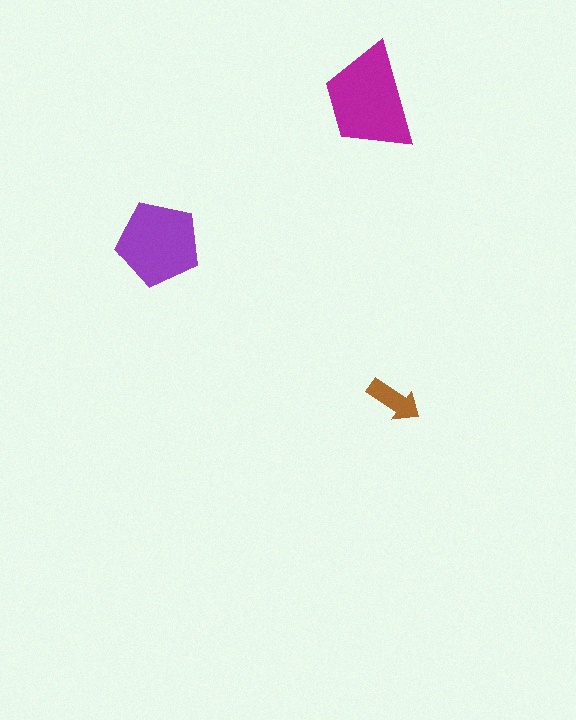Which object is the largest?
The magenta trapezoid.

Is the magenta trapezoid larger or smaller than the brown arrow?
Larger.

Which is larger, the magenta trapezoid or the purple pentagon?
The magenta trapezoid.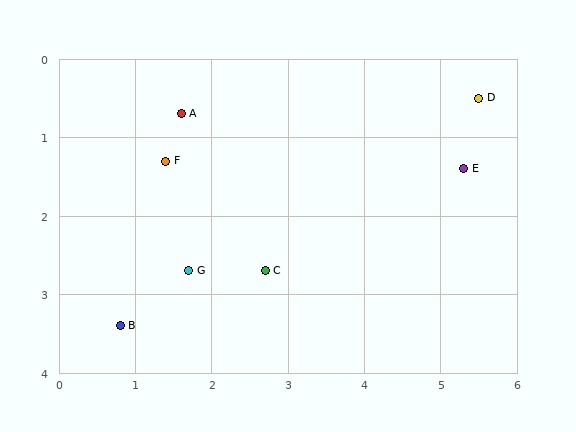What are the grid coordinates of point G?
Point G is at approximately (1.7, 2.7).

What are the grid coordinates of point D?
Point D is at approximately (5.5, 0.5).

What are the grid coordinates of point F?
Point F is at approximately (1.4, 1.3).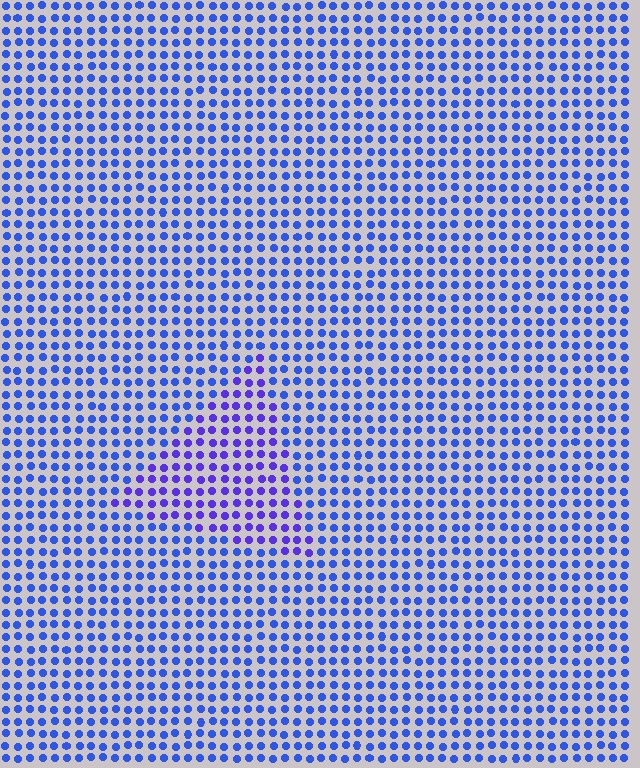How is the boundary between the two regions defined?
The boundary is defined purely by a slight shift in hue (about 27 degrees). Spacing, size, and orientation are identical on both sides.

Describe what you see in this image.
The image is filled with small blue elements in a uniform arrangement. A triangle-shaped region is visible where the elements are tinted to a slightly different hue, forming a subtle color boundary.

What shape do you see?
I see a triangle.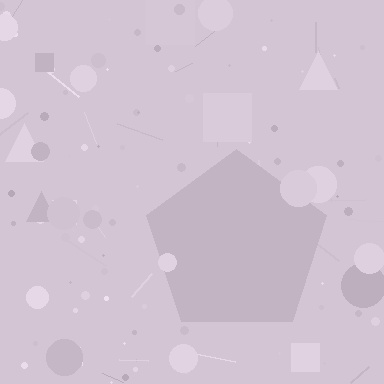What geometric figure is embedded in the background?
A pentagon is embedded in the background.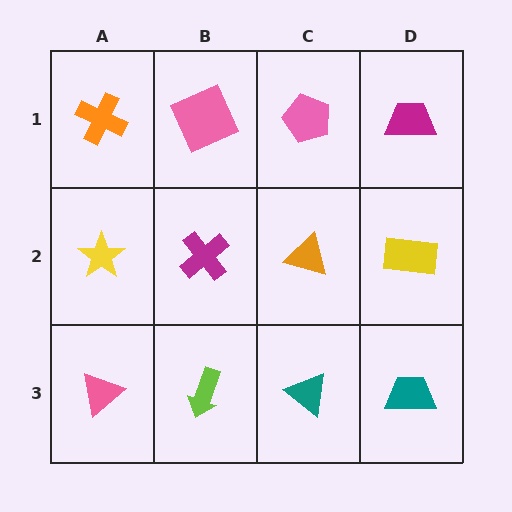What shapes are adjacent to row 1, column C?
An orange triangle (row 2, column C), a pink square (row 1, column B), a magenta trapezoid (row 1, column D).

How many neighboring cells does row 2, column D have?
3.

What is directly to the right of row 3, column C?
A teal trapezoid.